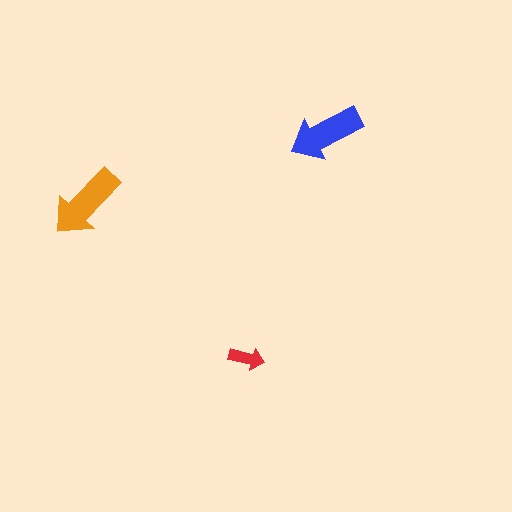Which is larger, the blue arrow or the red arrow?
The blue one.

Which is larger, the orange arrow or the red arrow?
The orange one.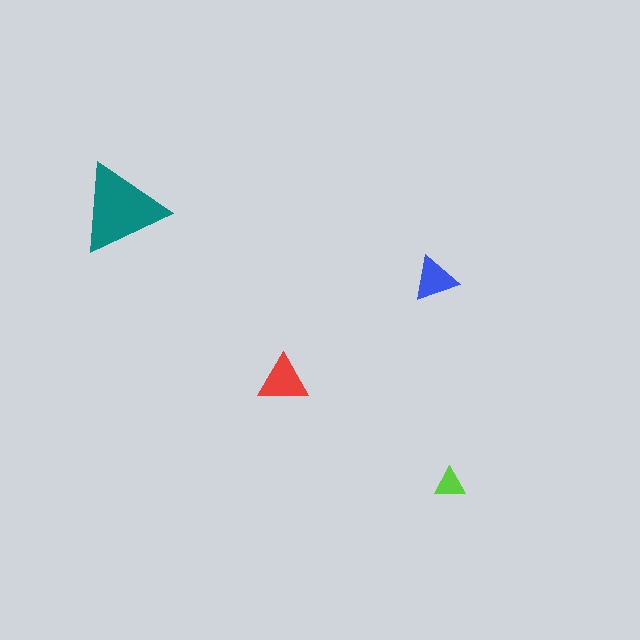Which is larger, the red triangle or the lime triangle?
The red one.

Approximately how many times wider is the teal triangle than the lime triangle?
About 3 times wider.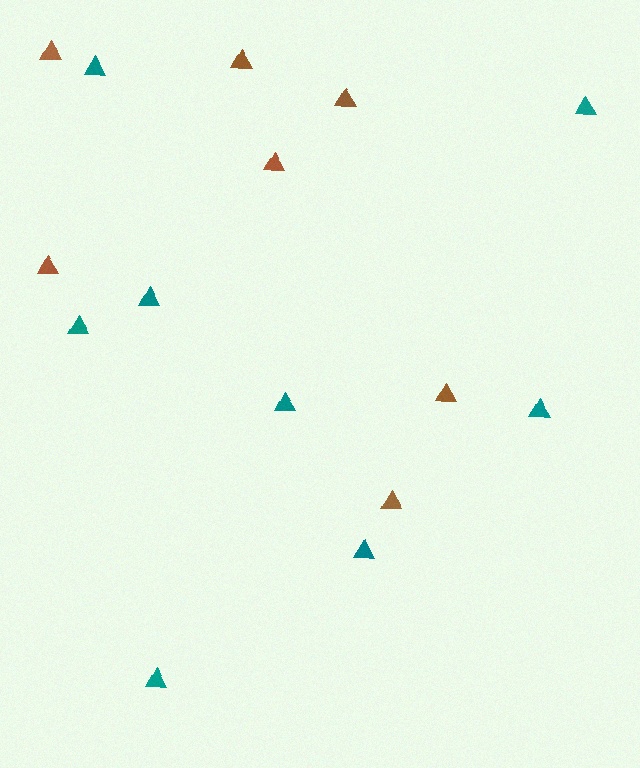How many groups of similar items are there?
There are 2 groups: one group of brown triangles (7) and one group of teal triangles (8).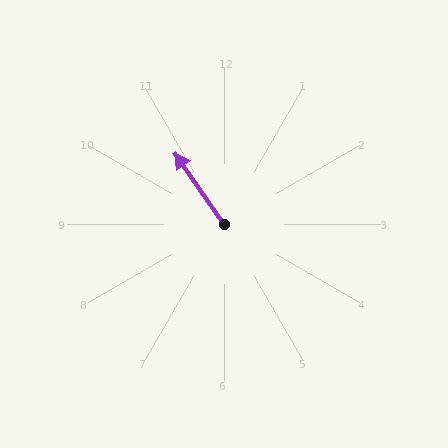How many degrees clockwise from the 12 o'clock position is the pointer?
Approximately 325 degrees.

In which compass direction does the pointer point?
Northwest.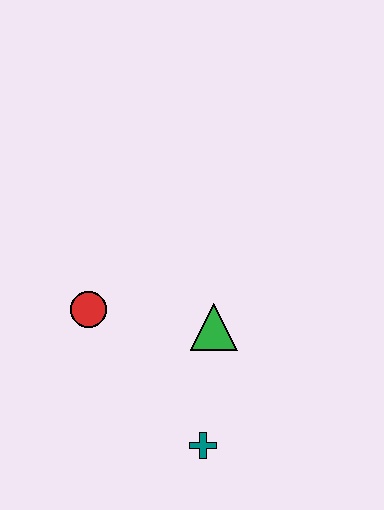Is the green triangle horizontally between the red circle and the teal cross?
No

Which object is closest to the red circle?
The green triangle is closest to the red circle.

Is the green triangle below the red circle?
Yes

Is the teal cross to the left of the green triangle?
Yes